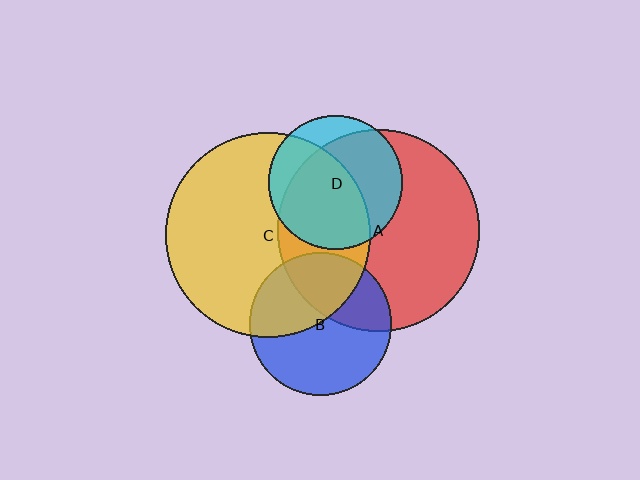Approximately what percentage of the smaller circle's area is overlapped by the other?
Approximately 35%.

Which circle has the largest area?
Circle C (yellow).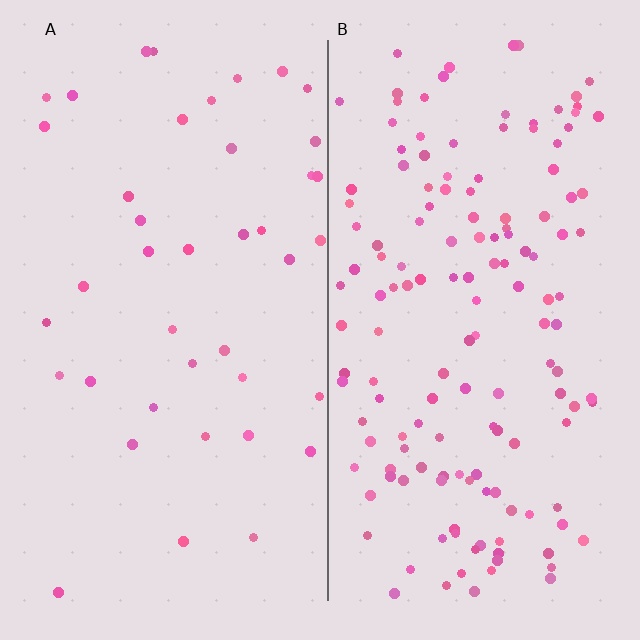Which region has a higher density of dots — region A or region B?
B (the right).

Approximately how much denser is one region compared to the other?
Approximately 3.7× — region B over region A.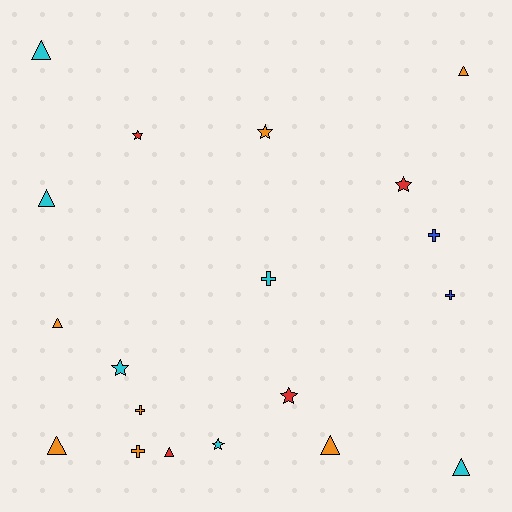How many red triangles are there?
There is 1 red triangle.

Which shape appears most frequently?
Triangle, with 8 objects.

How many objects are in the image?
There are 19 objects.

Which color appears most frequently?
Orange, with 7 objects.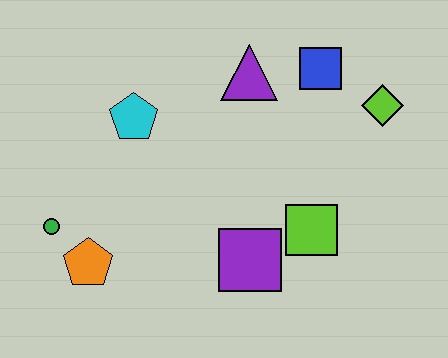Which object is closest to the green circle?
The orange pentagon is closest to the green circle.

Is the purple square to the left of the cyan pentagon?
No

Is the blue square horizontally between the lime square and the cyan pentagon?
No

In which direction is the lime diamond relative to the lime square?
The lime diamond is above the lime square.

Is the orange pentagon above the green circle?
No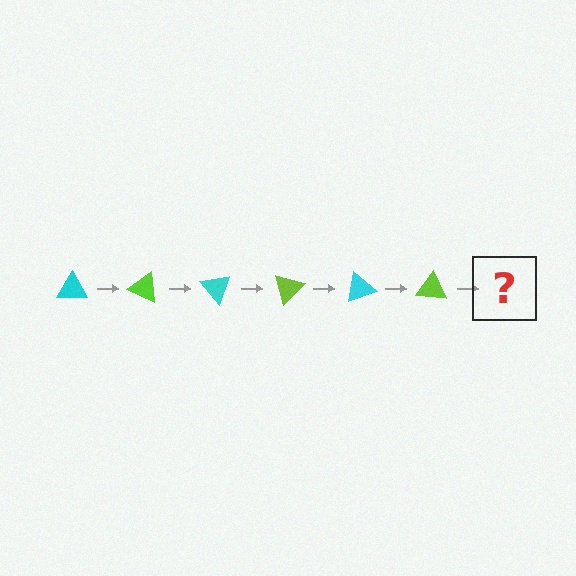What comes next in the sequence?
The next element should be a cyan triangle, rotated 150 degrees from the start.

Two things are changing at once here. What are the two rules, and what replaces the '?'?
The two rules are that it rotates 25 degrees each step and the color cycles through cyan and lime. The '?' should be a cyan triangle, rotated 150 degrees from the start.